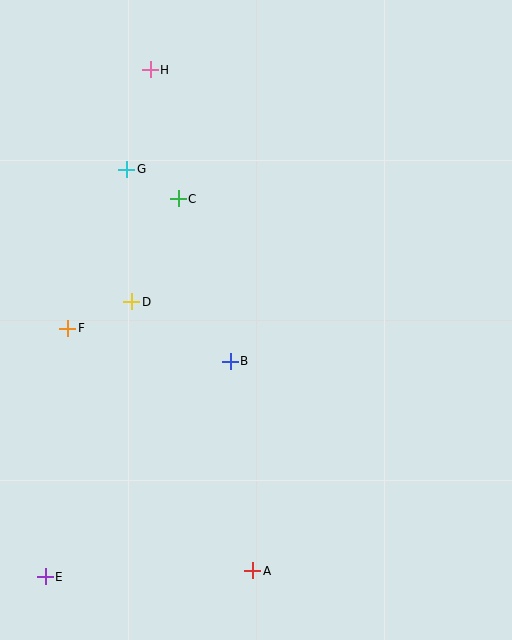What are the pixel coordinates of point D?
Point D is at (132, 302).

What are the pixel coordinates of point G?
Point G is at (127, 169).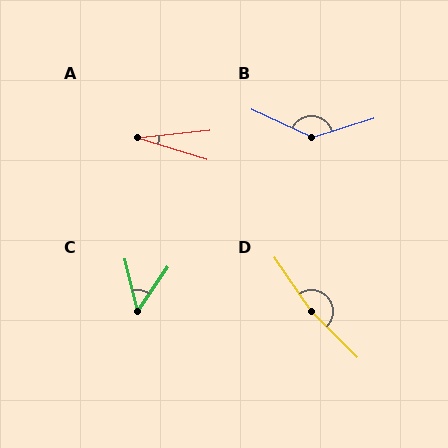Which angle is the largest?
D, at approximately 169 degrees.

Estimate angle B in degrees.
Approximately 138 degrees.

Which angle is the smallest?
A, at approximately 23 degrees.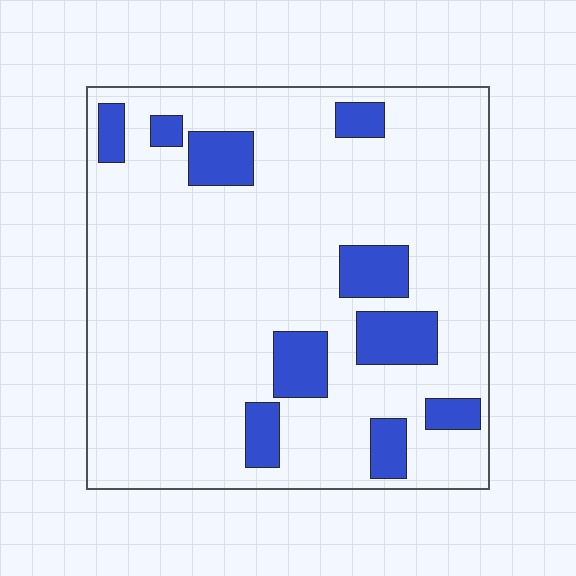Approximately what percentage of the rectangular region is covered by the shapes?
Approximately 15%.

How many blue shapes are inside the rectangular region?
10.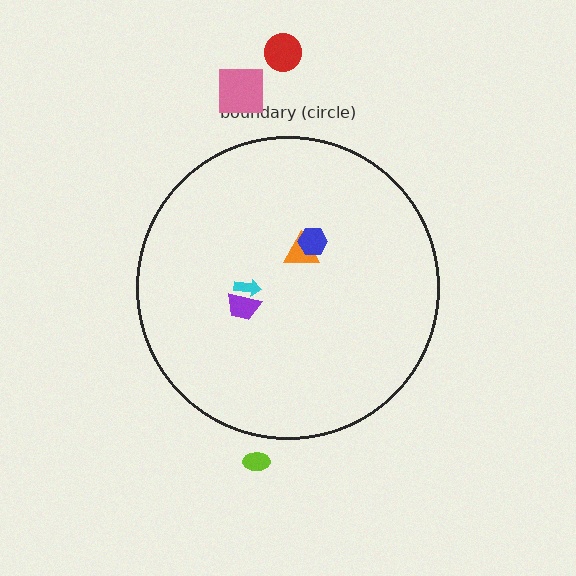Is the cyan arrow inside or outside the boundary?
Inside.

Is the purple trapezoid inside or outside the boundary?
Inside.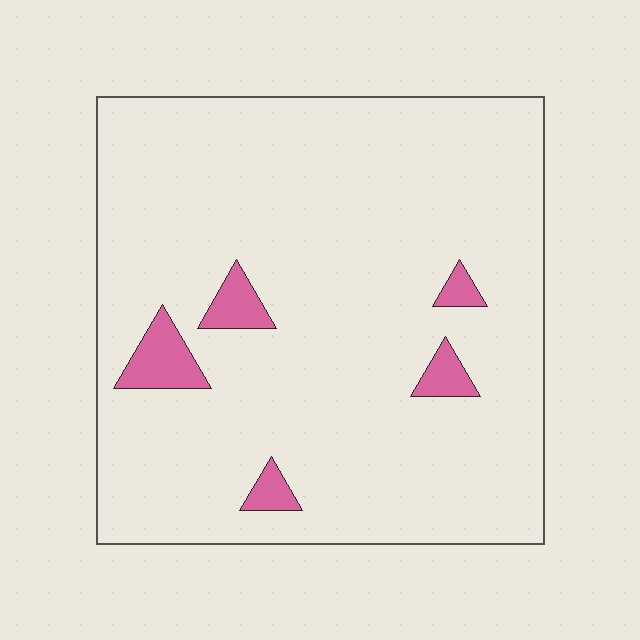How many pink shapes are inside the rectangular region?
5.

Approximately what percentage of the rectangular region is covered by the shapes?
Approximately 5%.